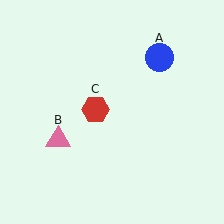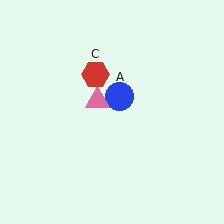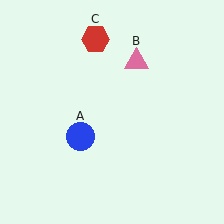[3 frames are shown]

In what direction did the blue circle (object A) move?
The blue circle (object A) moved down and to the left.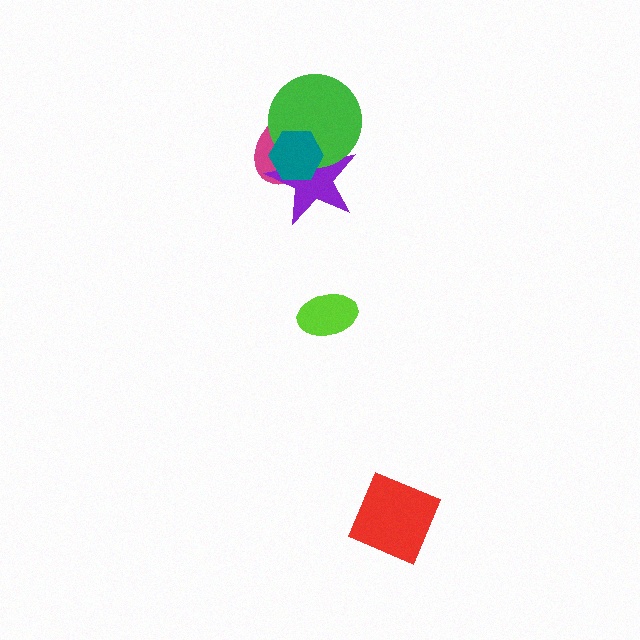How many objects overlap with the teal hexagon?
3 objects overlap with the teal hexagon.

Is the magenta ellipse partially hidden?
Yes, it is partially covered by another shape.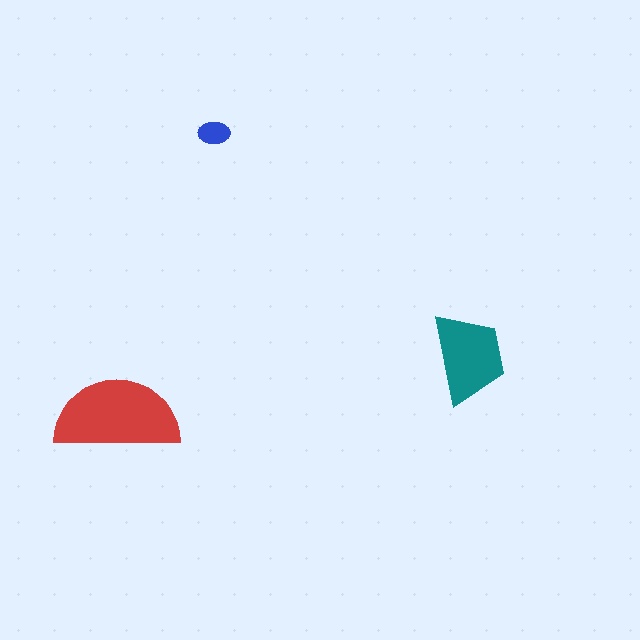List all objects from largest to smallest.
The red semicircle, the teal trapezoid, the blue ellipse.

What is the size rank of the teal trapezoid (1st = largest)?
2nd.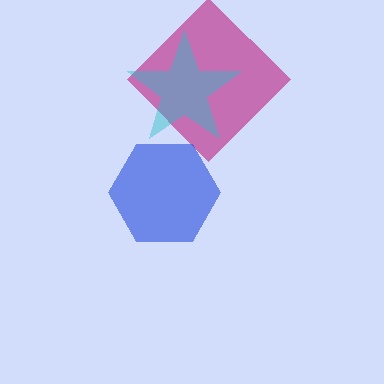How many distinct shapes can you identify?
There are 3 distinct shapes: a magenta diamond, a cyan star, a blue hexagon.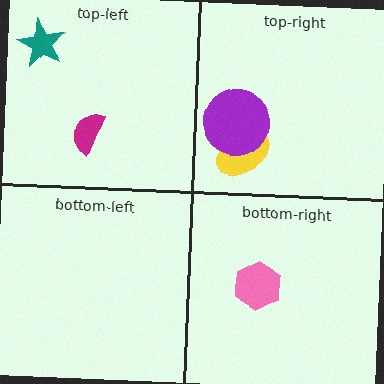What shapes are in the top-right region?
The yellow ellipse, the purple circle.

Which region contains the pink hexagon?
The bottom-right region.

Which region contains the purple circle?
The top-right region.